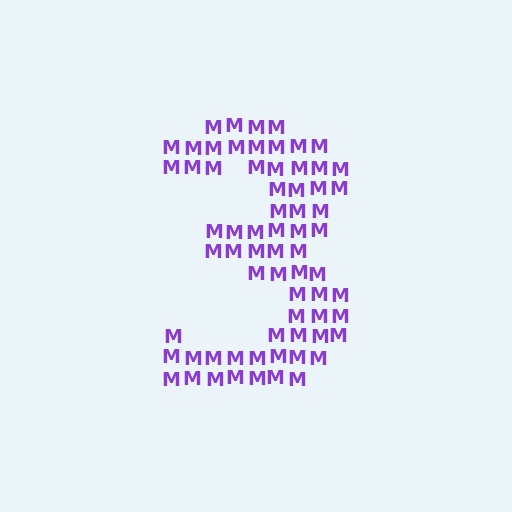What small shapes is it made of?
It is made of small letter M's.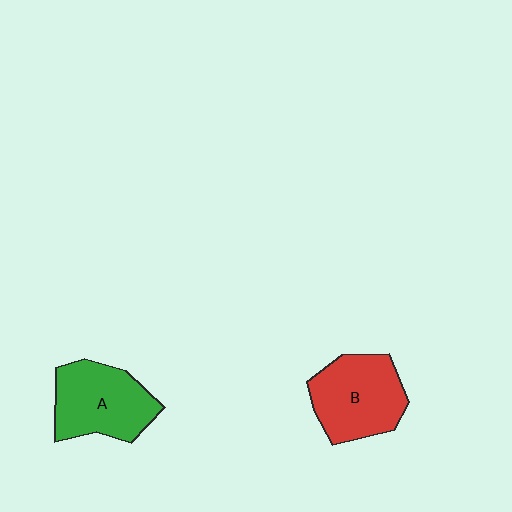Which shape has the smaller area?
Shape A (green).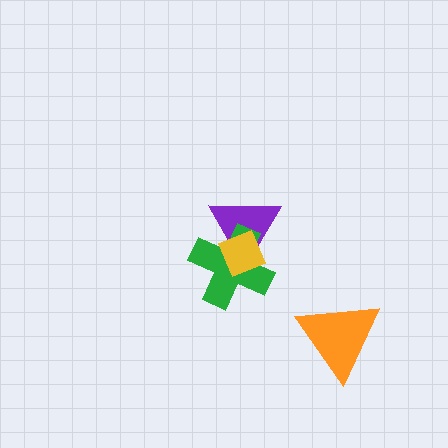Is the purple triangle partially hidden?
Yes, it is partially covered by another shape.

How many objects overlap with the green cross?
2 objects overlap with the green cross.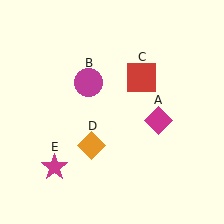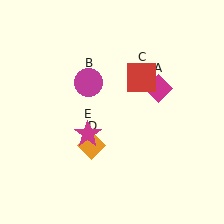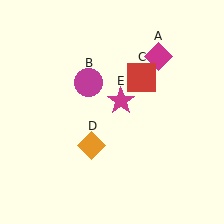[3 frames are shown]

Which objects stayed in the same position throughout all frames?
Magenta circle (object B) and red square (object C) and orange diamond (object D) remained stationary.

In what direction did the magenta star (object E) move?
The magenta star (object E) moved up and to the right.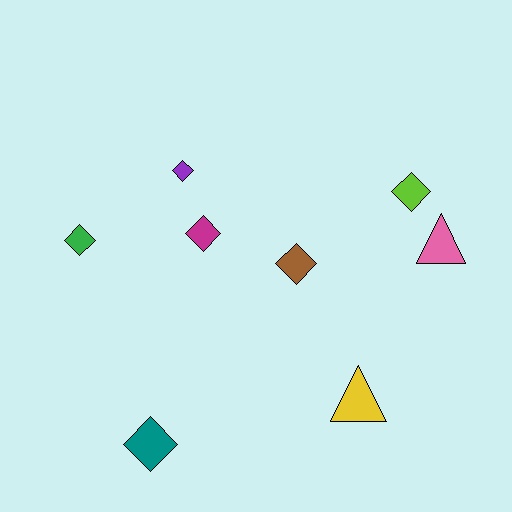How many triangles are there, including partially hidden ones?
There are 2 triangles.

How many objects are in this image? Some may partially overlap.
There are 8 objects.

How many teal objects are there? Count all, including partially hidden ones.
There is 1 teal object.